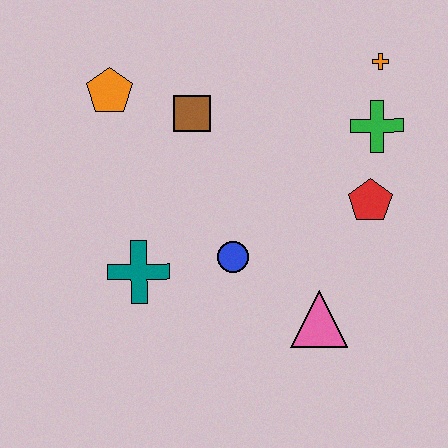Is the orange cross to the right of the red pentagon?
Yes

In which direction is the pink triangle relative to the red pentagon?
The pink triangle is below the red pentagon.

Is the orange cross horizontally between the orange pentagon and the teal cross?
No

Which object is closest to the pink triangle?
The blue circle is closest to the pink triangle.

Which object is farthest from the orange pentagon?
The pink triangle is farthest from the orange pentagon.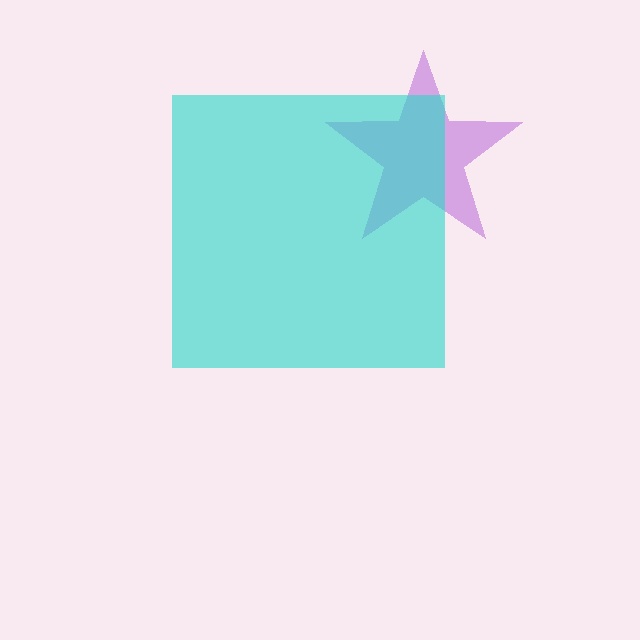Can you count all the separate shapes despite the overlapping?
Yes, there are 2 separate shapes.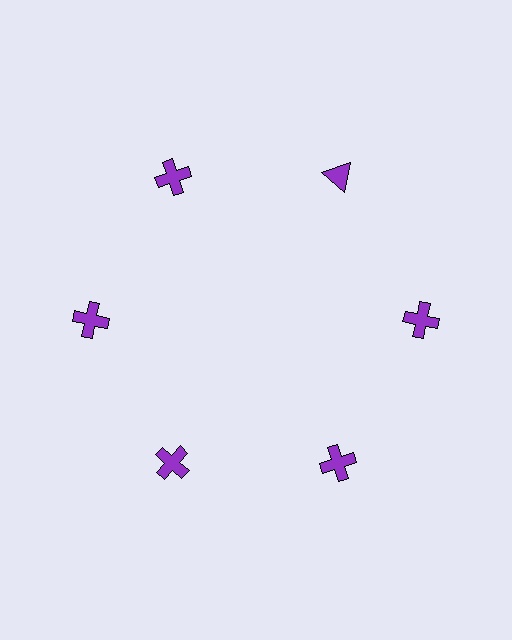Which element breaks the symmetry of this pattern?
The purple triangle at roughly the 1 o'clock position breaks the symmetry. All other shapes are purple crosses.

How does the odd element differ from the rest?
It has a different shape: triangle instead of cross.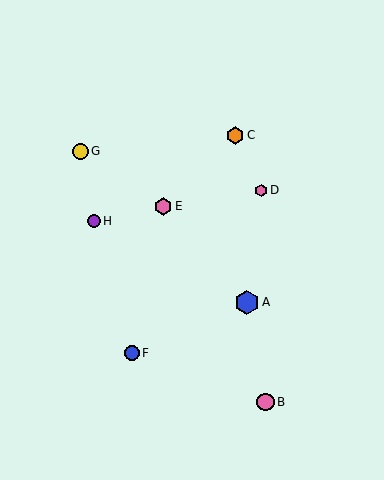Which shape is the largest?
The blue hexagon (labeled A) is the largest.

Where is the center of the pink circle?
The center of the pink circle is at (265, 402).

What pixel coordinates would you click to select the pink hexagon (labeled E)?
Click at (163, 206) to select the pink hexagon E.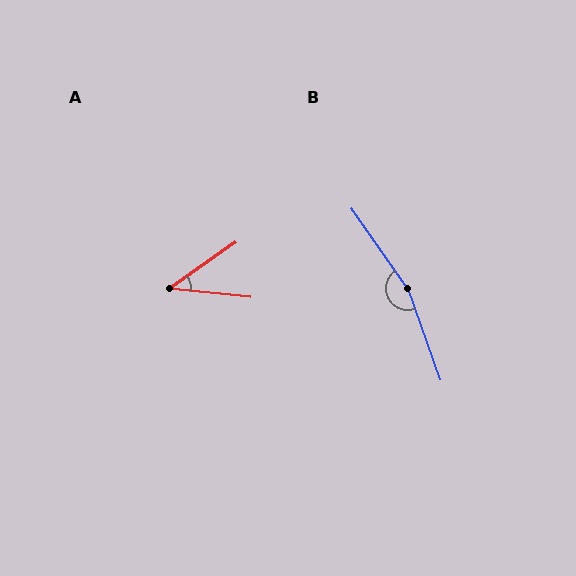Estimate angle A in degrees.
Approximately 41 degrees.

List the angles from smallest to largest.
A (41°), B (165°).